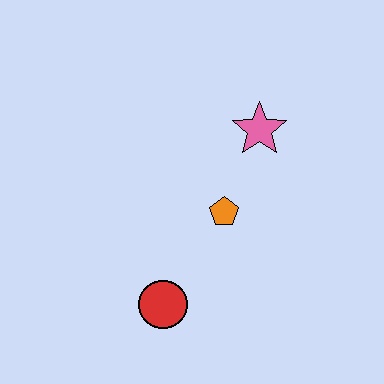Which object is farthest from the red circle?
The pink star is farthest from the red circle.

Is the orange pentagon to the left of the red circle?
No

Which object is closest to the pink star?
The orange pentagon is closest to the pink star.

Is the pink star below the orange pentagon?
No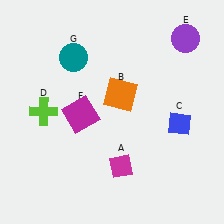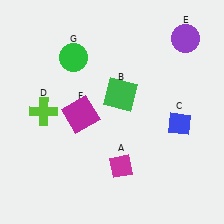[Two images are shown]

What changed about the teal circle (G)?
In Image 1, G is teal. In Image 2, it changed to green.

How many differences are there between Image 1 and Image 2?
There are 2 differences between the two images.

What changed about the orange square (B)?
In Image 1, B is orange. In Image 2, it changed to green.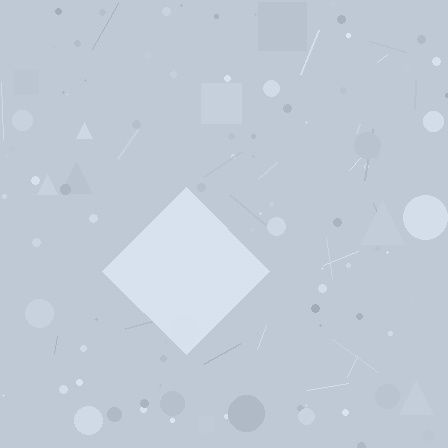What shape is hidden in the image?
A diamond is hidden in the image.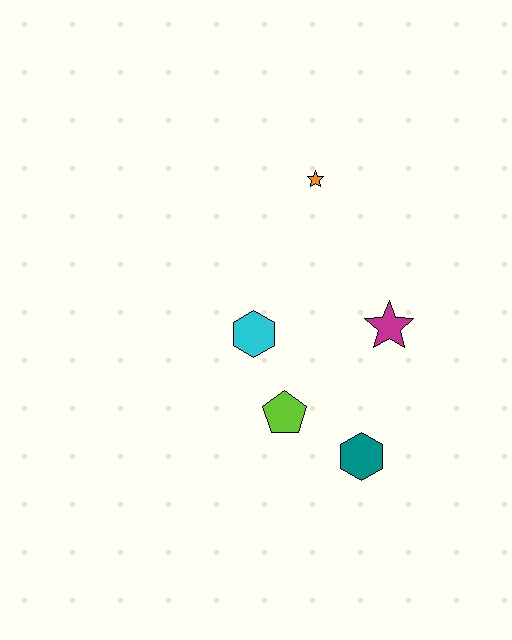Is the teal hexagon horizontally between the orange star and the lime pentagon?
No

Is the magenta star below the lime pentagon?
No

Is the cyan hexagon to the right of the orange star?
No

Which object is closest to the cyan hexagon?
The lime pentagon is closest to the cyan hexagon.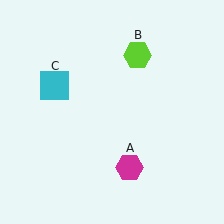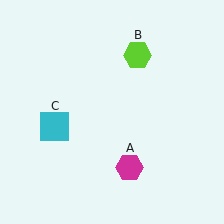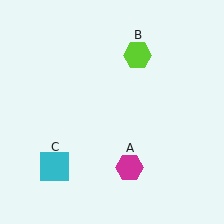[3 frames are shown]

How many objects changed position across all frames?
1 object changed position: cyan square (object C).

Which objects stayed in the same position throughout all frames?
Magenta hexagon (object A) and lime hexagon (object B) remained stationary.